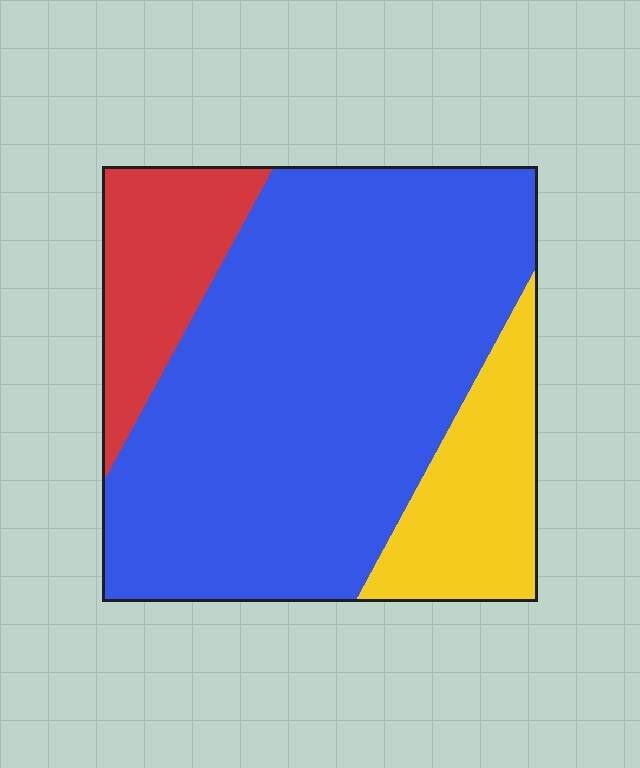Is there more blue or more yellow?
Blue.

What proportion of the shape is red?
Red takes up about one eighth (1/8) of the shape.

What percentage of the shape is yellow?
Yellow covers roughly 15% of the shape.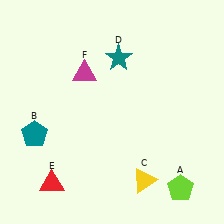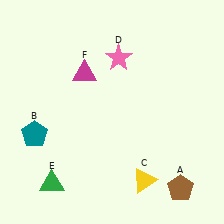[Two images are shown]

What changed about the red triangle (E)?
In Image 1, E is red. In Image 2, it changed to green.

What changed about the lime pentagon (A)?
In Image 1, A is lime. In Image 2, it changed to brown.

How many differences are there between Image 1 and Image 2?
There are 3 differences between the two images.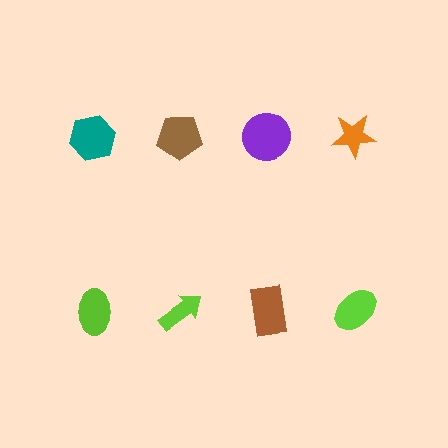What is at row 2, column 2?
A lime arrow.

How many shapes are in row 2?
4 shapes.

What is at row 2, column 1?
A lime ellipse.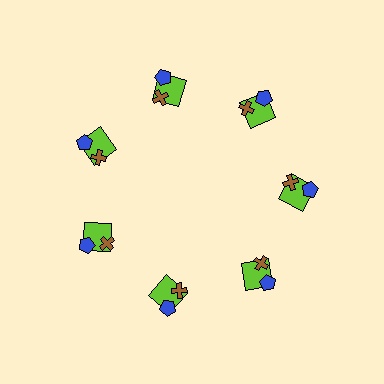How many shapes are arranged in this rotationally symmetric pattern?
There are 21 shapes, arranged in 7 groups of 3.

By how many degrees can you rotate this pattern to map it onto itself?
The pattern maps onto itself every 51 degrees of rotation.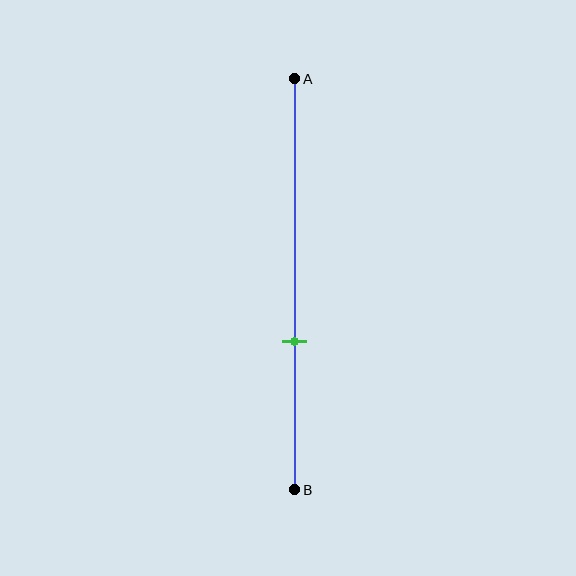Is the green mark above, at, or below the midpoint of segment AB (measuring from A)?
The green mark is below the midpoint of segment AB.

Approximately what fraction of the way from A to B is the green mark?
The green mark is approximately 65% of the way from A to B.